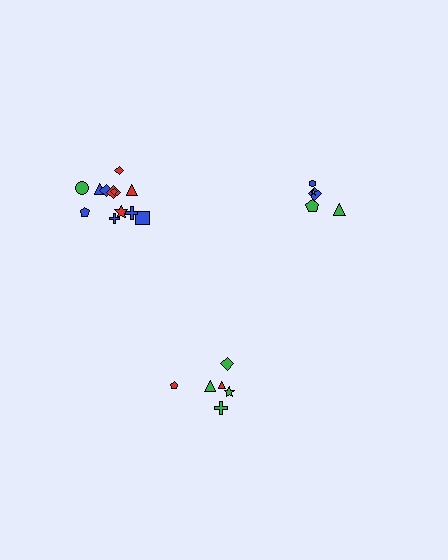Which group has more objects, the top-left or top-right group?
The top-left group.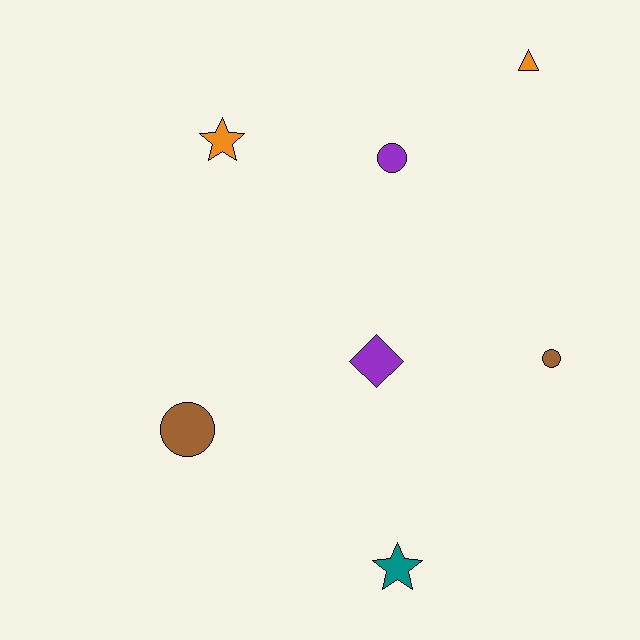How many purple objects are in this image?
There are 2 purple objects.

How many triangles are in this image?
There is 1 triangle.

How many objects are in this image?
There are 7 objects.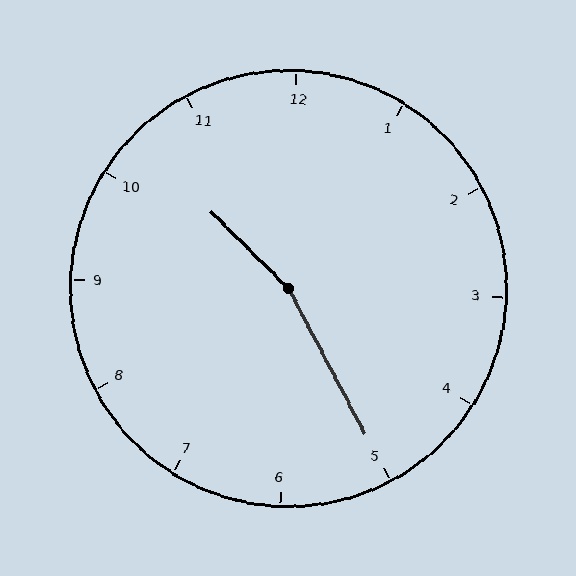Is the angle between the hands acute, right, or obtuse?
It is obtuse.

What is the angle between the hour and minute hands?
Approximately 162 degrees.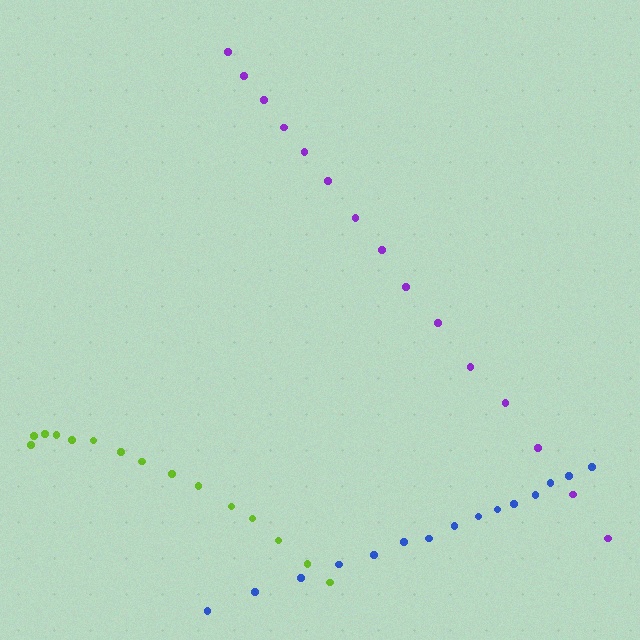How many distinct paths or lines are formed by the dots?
There are 3 distinct paths.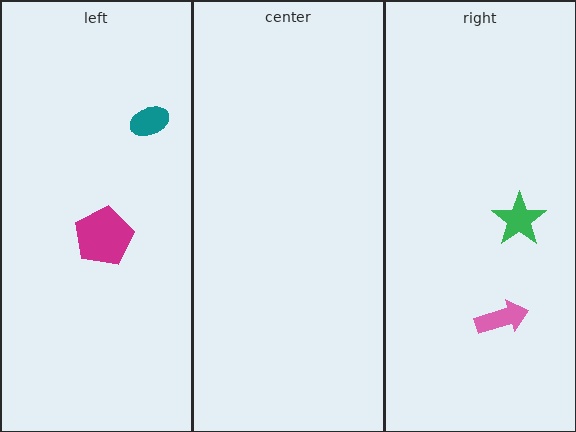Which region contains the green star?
The right region.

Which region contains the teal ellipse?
The left region.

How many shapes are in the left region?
2.